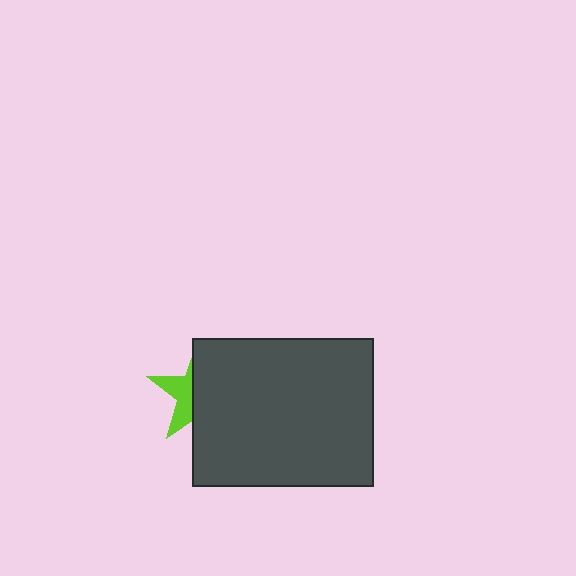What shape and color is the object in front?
The object in front is a dark gray rectangle.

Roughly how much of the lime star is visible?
A small part of it is visible (roughly 37%).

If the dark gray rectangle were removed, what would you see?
You would see the complete lime star.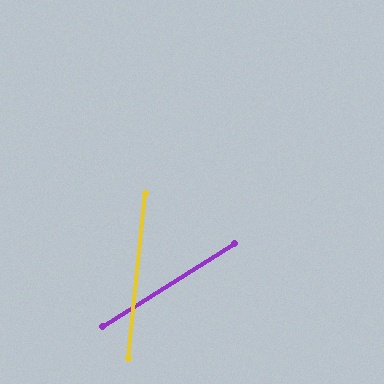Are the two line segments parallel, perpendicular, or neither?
Neither parallel nor perpendicular — they differ by about 52°.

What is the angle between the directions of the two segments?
Approximately 52 degrees.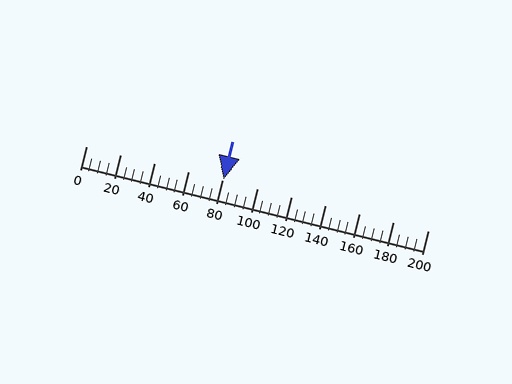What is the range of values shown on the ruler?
The ruler shows values from 0 to 200.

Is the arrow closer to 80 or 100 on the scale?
The arrow is closer to 80.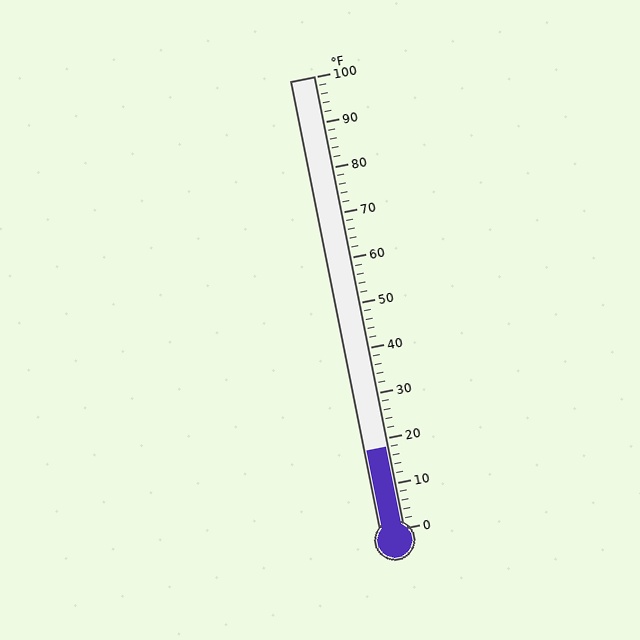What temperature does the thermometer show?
The thermometer shows approximately 18°F.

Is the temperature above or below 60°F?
The temperature is below 60°F.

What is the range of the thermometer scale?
The thermometer scale ranges from 0°F to 100°F.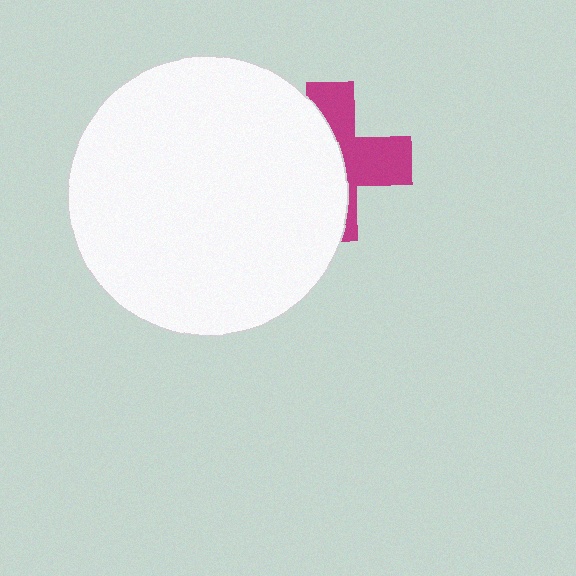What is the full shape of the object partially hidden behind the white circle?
The partially hidden object is a magenta cross.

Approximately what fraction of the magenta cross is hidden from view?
Roughly 55% of the magenta cross is hidden behind the white circle.